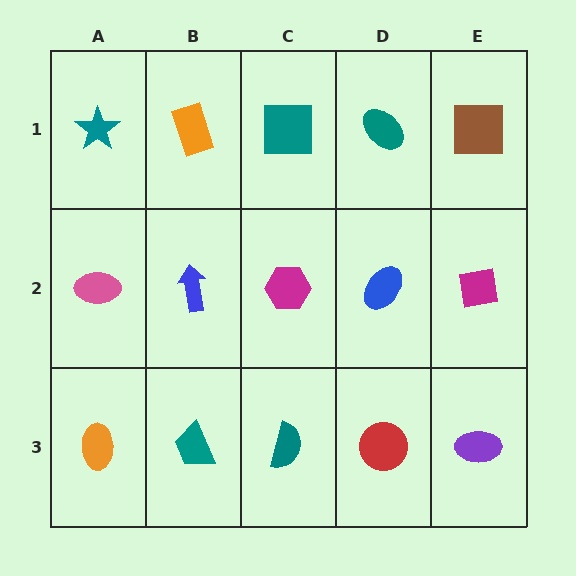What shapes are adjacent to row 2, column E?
A brown square (row 1, column E), a purple ellipse (row 3, column E), a blue ellipse (row 2, column D).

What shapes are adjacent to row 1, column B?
A blue arrow (row 2, column B), a teal star (row 1, column A), a teal square (row 1, column C).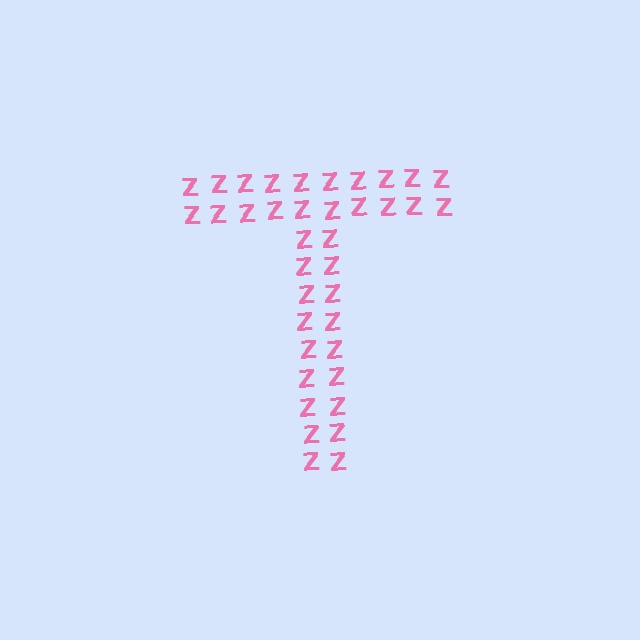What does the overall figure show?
The overall figure shows the letter T.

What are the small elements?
The small elements are letter Z's.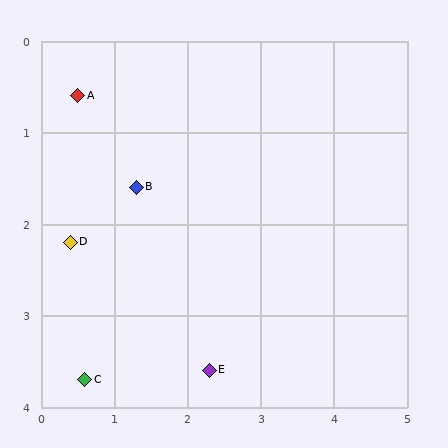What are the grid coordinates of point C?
Point C is at approximately (0.6, 3.7).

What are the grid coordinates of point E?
Point E is at approximately (2.3, 3.6).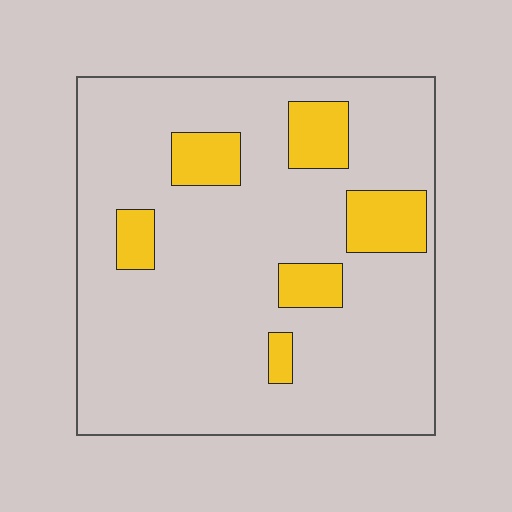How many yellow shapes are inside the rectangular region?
6.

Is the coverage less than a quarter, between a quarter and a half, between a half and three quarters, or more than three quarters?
Less than a quarter.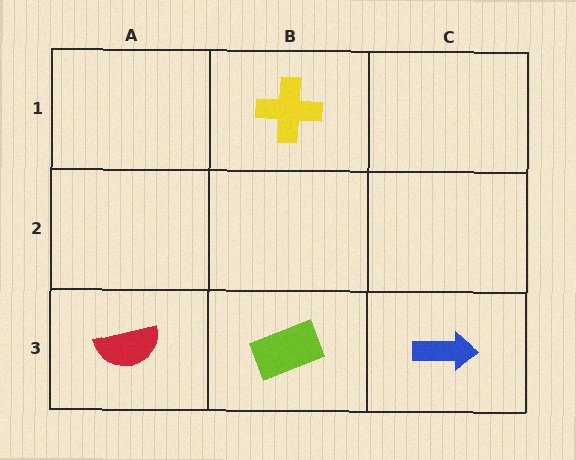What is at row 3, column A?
A red semicircle.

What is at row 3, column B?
A lime rectangle.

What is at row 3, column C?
A blue arrow.